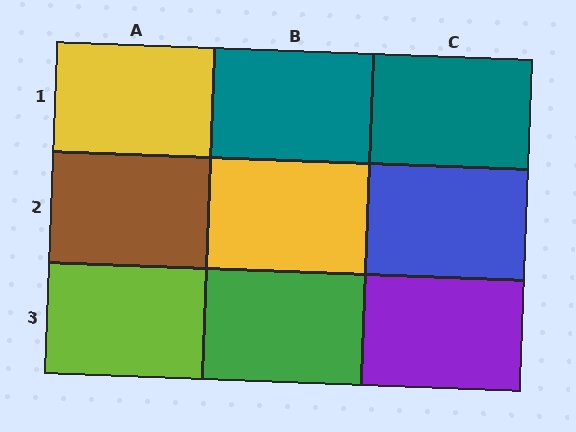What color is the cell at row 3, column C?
Purple.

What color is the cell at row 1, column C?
Teal.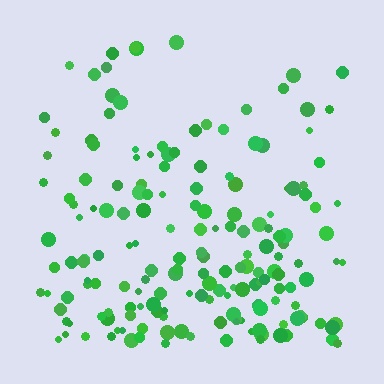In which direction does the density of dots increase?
From top to bottom, with the bottom side densest.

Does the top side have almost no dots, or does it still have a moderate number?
Still a moderate number, just noticeably fewer than the bottom.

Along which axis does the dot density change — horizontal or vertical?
Vertical.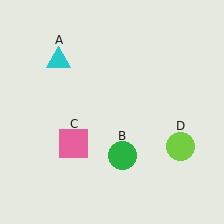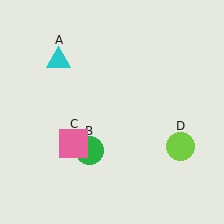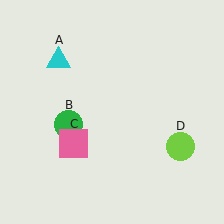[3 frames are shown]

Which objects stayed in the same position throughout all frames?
Cyan triangle (object A) and pink square (object C) and lime circle (object D) remained stationary.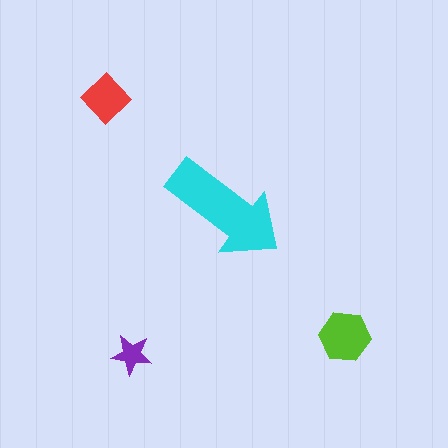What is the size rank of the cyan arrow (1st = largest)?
1st.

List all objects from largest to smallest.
The cyan arrow, the lime hexagon, the red diamond, the purple star.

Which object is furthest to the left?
The red diamond is leftmost.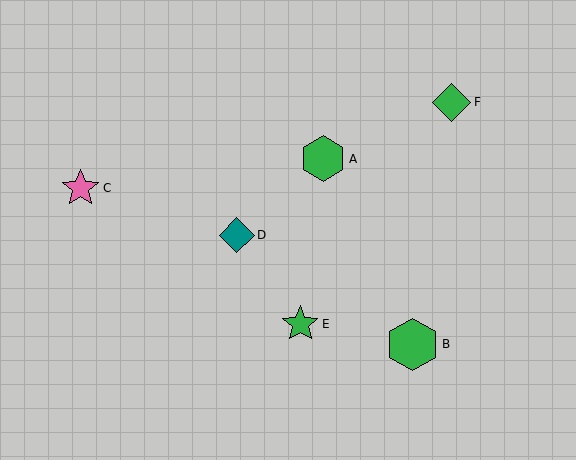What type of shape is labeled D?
Shape D is a teal diamond.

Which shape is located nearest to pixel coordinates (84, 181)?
The pink star (labeled C) at (81, 188) is nearest to that location.